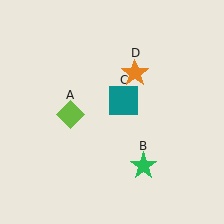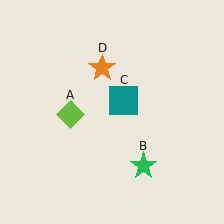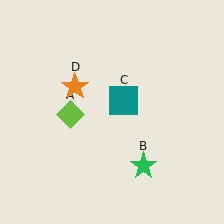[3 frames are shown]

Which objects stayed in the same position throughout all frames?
Lime diamond (object A) and green star (object B) and teal square (object C) remained stationary.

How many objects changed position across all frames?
1 object changed position: orange star (object D).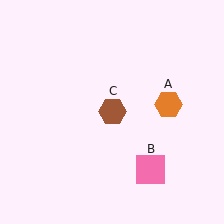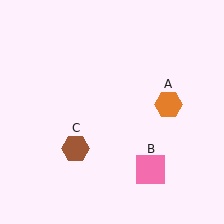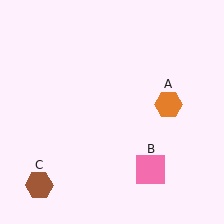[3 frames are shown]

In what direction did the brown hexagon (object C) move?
The brown hexagon (object C) moved down and to the left.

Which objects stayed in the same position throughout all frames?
Orange hexagon (object A) and pink square (object B) remained stationary.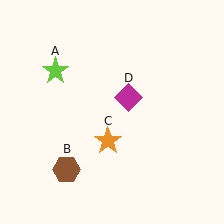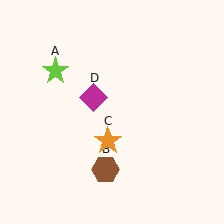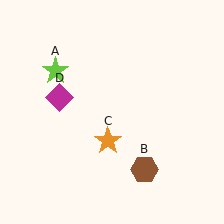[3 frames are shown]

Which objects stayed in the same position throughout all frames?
Lime star (object A) and orange star (object C) remained stationary.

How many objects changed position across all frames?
2 objects changed position: brown hexagon (object B), magenta diamond (object D).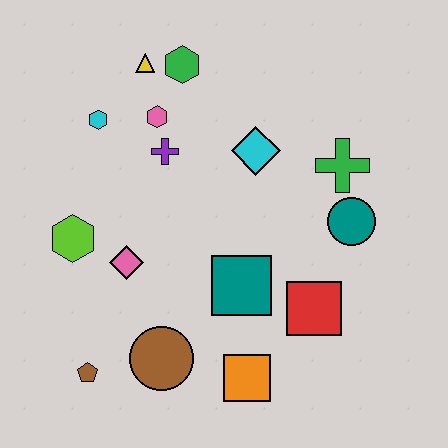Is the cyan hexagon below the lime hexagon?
No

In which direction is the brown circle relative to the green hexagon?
The brown circle is below the green hexagon.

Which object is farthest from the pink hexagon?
The orange square is farthest from the pink hexagon.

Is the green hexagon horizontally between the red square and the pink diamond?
Yes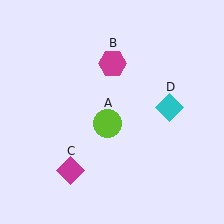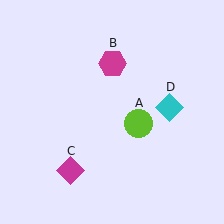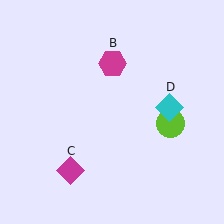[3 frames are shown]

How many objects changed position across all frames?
1 object changed position: lime circle (object A).